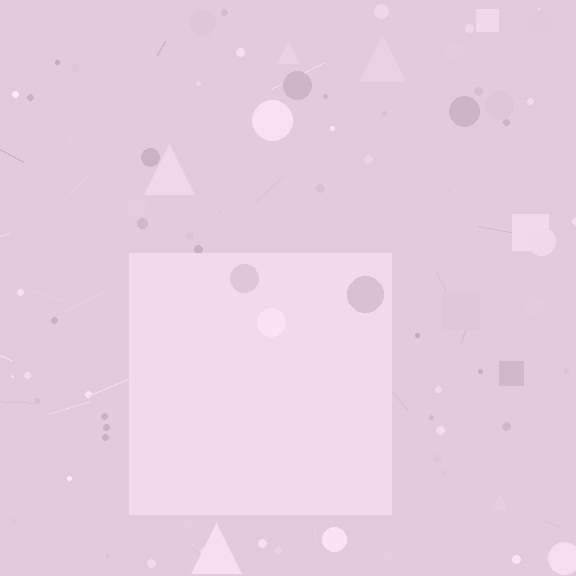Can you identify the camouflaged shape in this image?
The camouflaged shape is a square.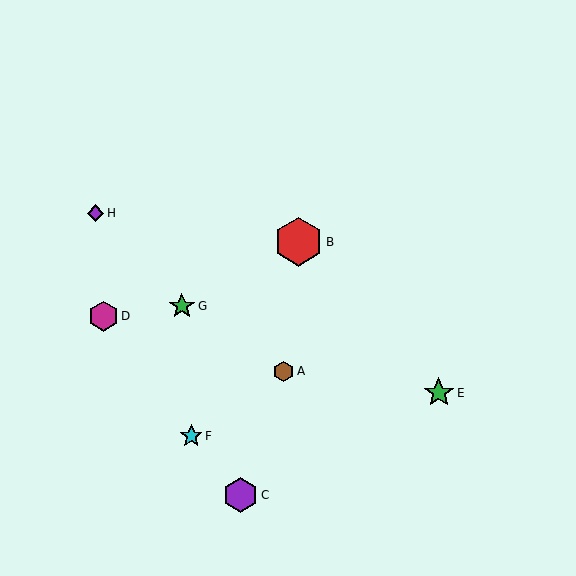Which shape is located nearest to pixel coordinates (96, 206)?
The purple diamond (labeled H) at (96, 213) is nearest to that location.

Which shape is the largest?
The red hexagon (labeled B) is the largest.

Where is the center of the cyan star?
The center of the cyan star is at (191, 436).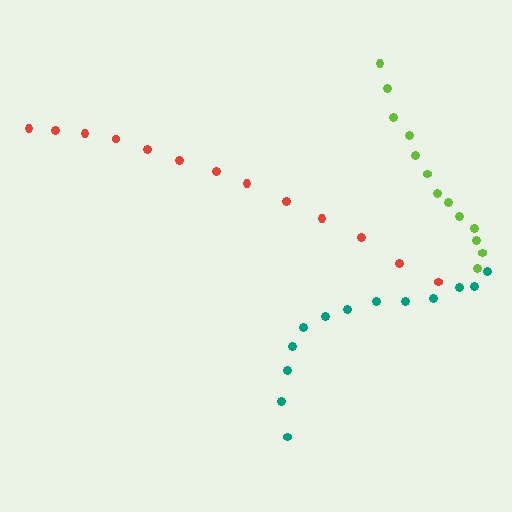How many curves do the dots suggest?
There are 3 distinct paths.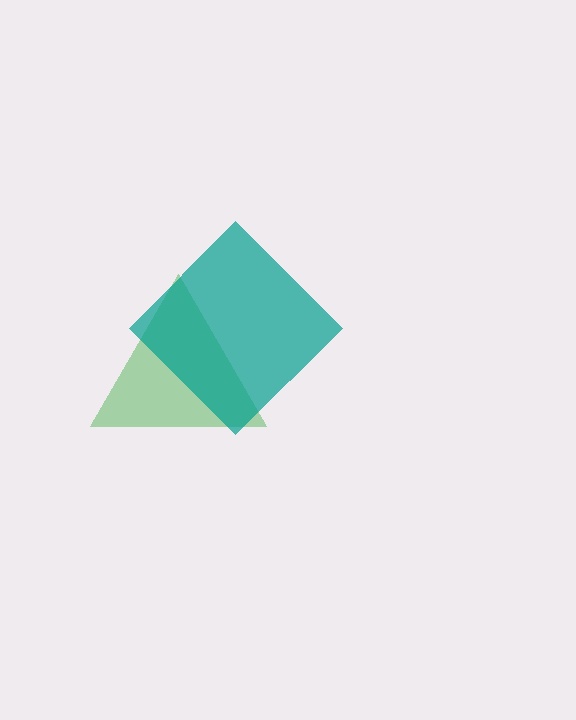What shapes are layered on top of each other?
The layered shapes are: a green triangle, a teal diamond.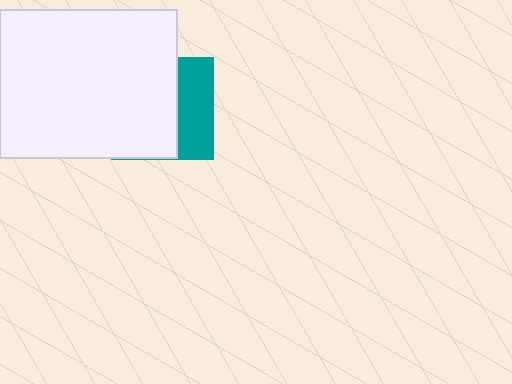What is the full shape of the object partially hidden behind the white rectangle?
The partially hidden object is a teal square.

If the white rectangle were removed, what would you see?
You would see the complete teal square.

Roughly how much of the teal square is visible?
A small part of it is visible (roughly 35%).